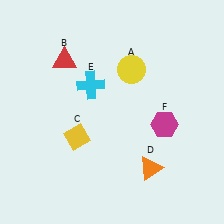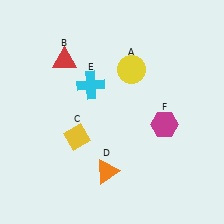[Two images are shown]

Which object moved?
The orange triangle (D) moved left.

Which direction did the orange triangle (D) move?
The orange triangle (D) moved left.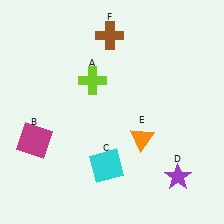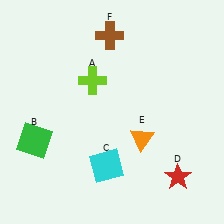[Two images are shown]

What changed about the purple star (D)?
In Image 1, D is purple. In Image 2, it changed to red.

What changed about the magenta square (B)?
In Image 1, B is magenta. In Image 2, it changed to green.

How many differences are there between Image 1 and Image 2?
There are 2 differences between the two images.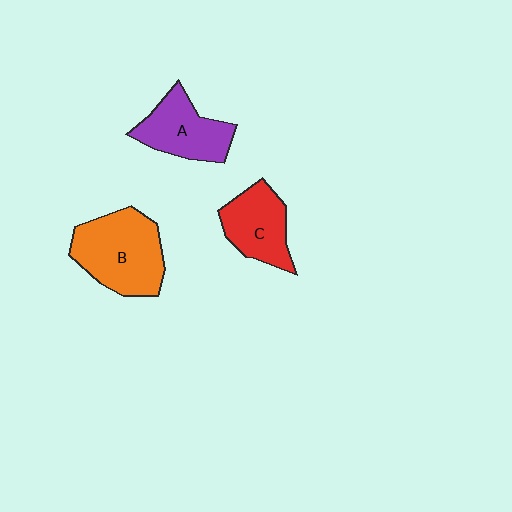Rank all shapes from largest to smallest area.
From largest to smallest: B (orange), A (purple), C (red).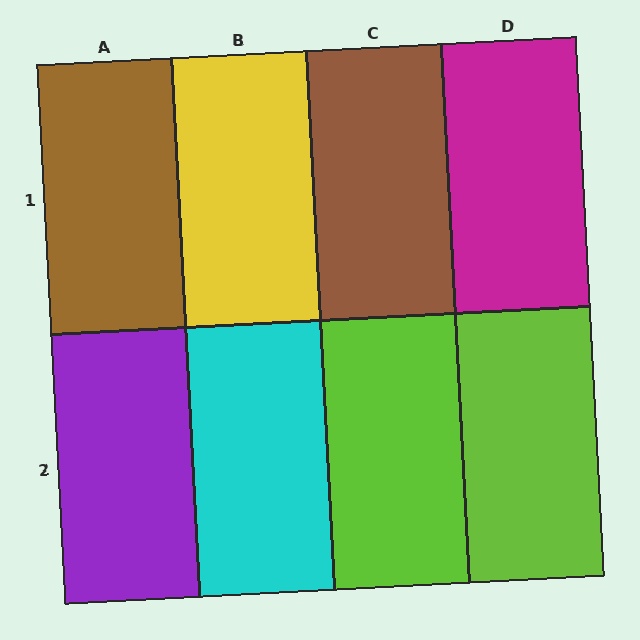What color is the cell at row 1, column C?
Brown.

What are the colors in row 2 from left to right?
Purple, cyan, lime, lime.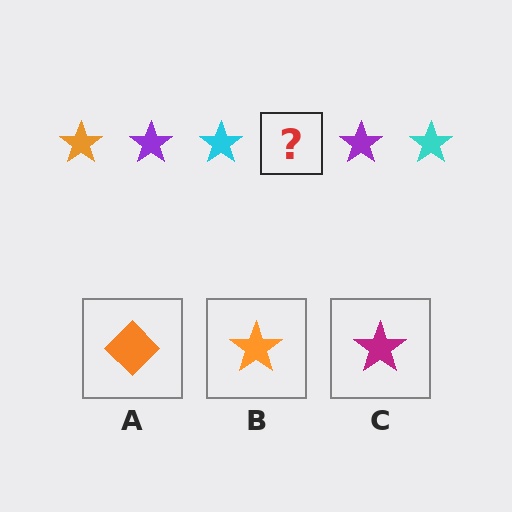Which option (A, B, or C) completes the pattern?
B.